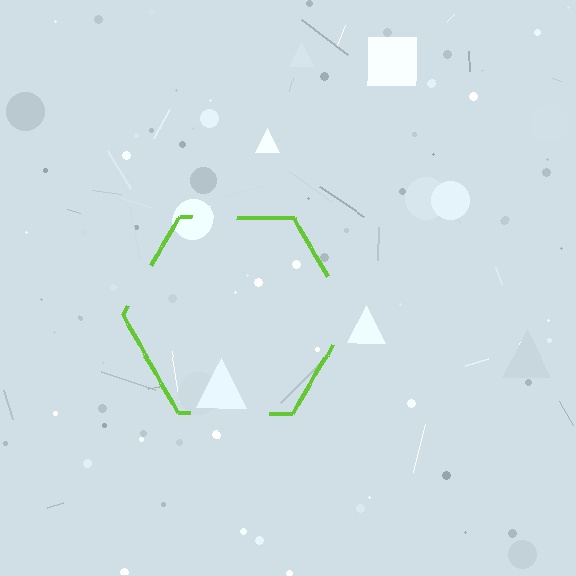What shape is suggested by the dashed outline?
The dashed outline suggests a hexagon.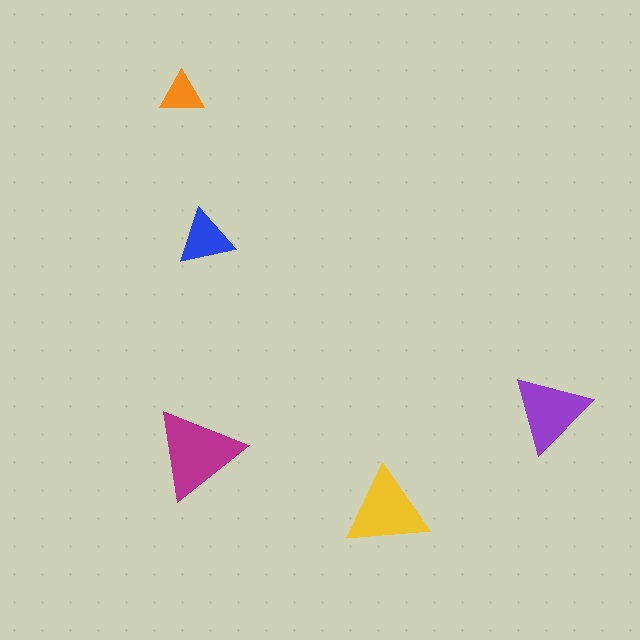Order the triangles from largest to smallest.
the magenta one, the yellow one, the purple one, the blue one, the orange one.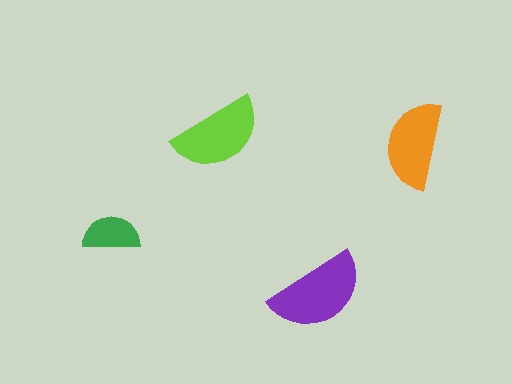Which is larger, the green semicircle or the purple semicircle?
The purple one.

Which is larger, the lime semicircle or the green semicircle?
The lime one.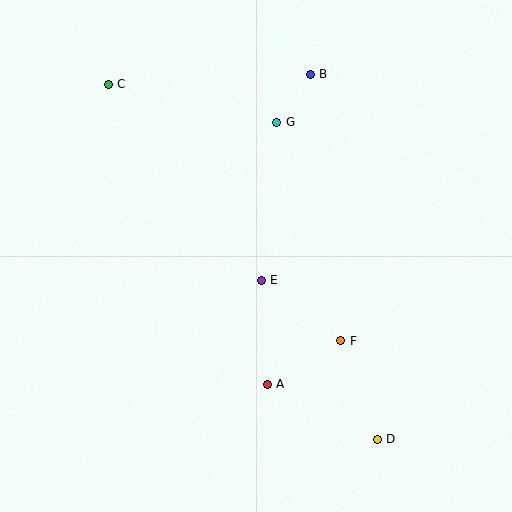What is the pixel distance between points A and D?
The distance between A and D is 123 pixels.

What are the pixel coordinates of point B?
Point B is at (310, 74).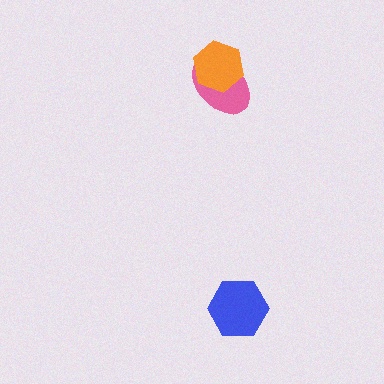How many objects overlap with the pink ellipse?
1 object overlaps with the pink ellipse.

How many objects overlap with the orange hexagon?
1 object overlaps with the orange hexagon.